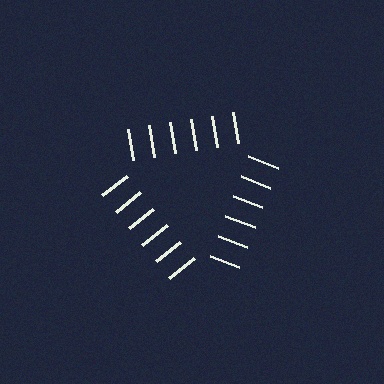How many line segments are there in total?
18 — 6 along each of the 3 edges.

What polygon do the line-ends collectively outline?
An illusory triangle — the line segments terminate on its edges but no continuous stroke is drawn.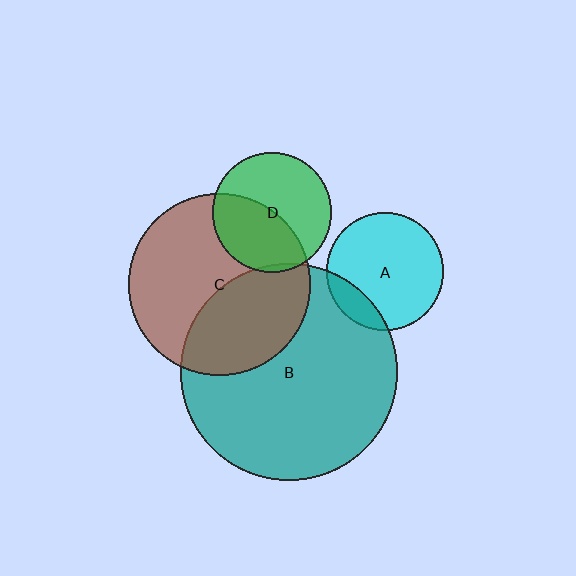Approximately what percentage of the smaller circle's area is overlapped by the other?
Approximately 40%.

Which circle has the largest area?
Circle B (teal).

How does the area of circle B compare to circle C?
Approximately 1.4 times.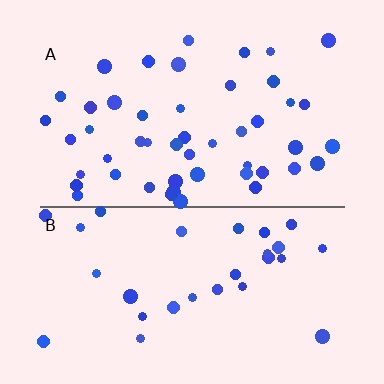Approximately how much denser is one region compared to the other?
Approximately 1.6× — region A over region B.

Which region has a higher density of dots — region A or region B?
A (the top).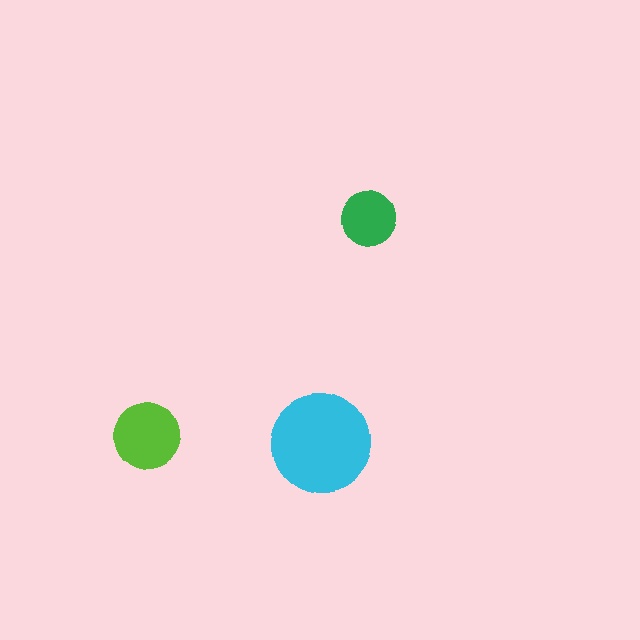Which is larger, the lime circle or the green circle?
The lime one.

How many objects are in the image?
There are 3 objects in the image.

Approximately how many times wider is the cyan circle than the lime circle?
About 1.5 times wider.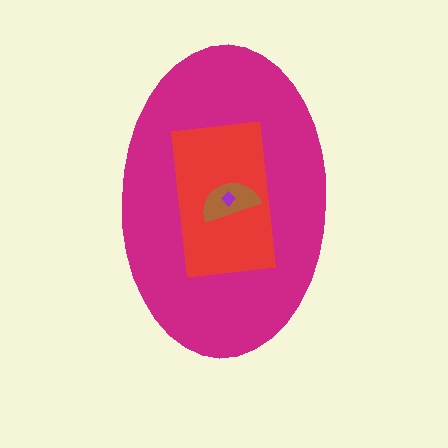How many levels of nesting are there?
4.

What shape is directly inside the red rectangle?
The brown semicircle.